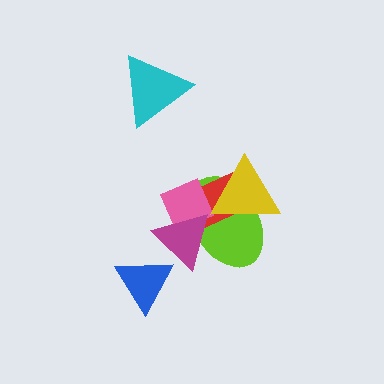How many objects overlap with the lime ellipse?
4 objects overlap with the lime ellipse.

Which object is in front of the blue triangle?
The magenta triangle is in front of the blue triangle.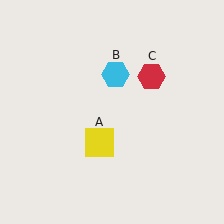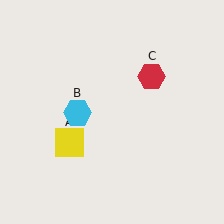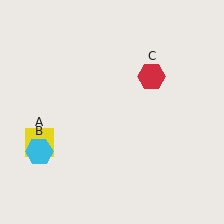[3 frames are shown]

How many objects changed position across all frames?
2 objects changed position: yellow square (object A), cyan hexagon (object B).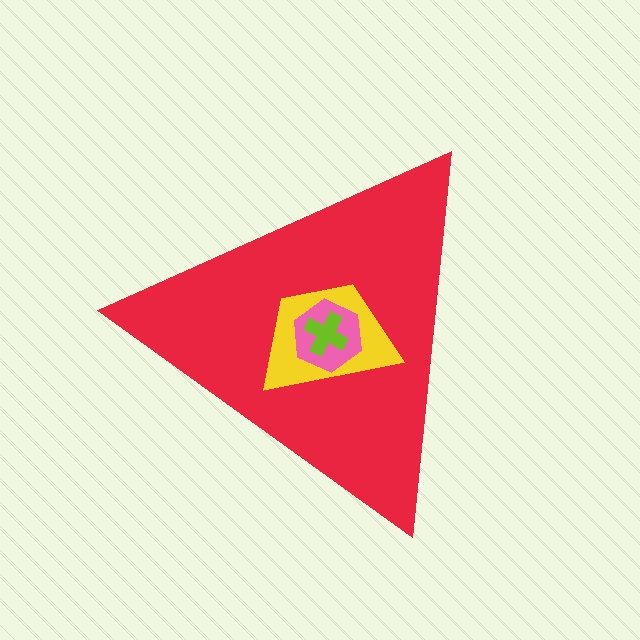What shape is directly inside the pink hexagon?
The lime cross.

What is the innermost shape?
The lime cross.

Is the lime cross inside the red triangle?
Yes.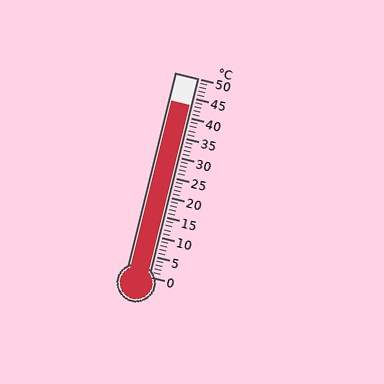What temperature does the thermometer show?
The thermometer shows approximately 43°C.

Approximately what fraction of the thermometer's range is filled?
The thermometer is filled to approximately 85% of its range.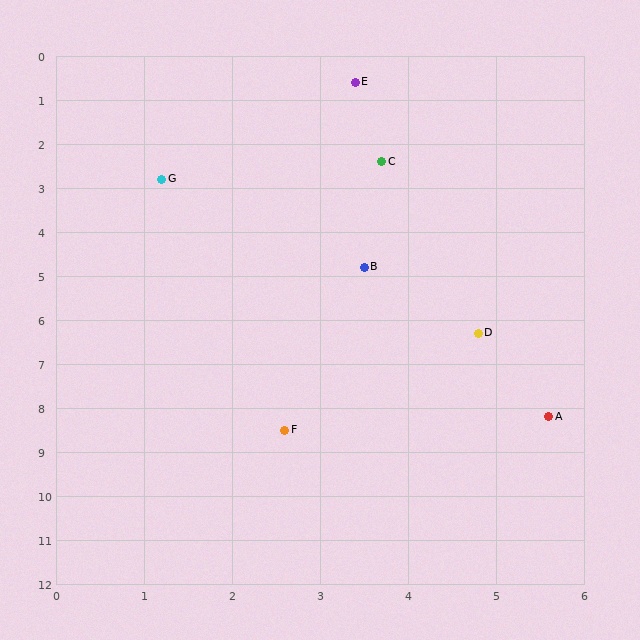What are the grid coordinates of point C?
Point C is at approximately (3.7, 2.4).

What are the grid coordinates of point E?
Point E is at approximately (3.4, 0.6).